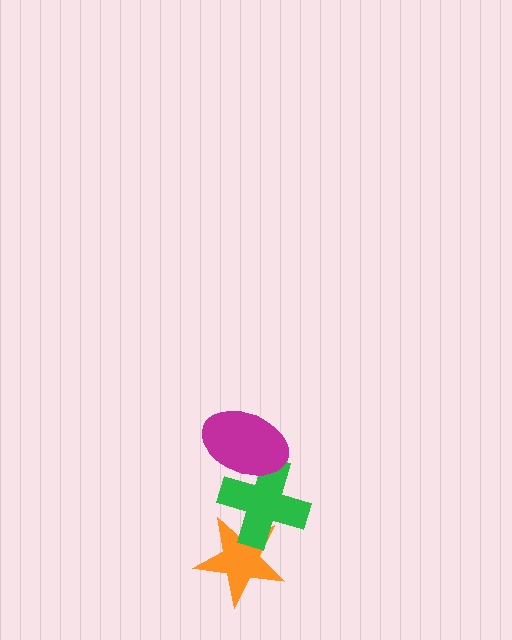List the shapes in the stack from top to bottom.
From top to bottom: the magenta ellipse, the green cross, the orange star.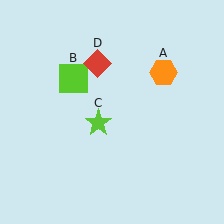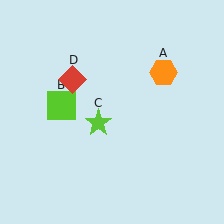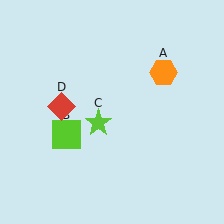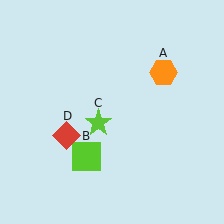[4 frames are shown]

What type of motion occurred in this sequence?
The lime square (object B), red diamond (object D) rotated counterclockwise around the center of the scene.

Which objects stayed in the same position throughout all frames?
Orange hexagon (object A) and lime star (object C) remained stationary.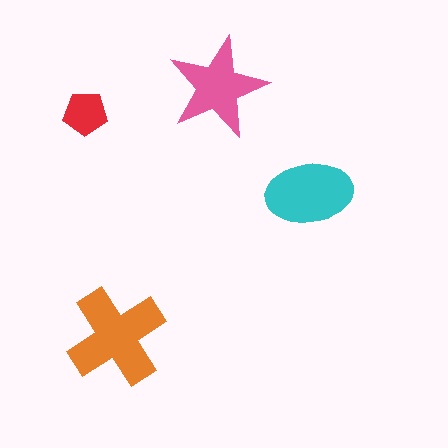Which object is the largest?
The orange cross.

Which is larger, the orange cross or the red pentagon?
The orange cross.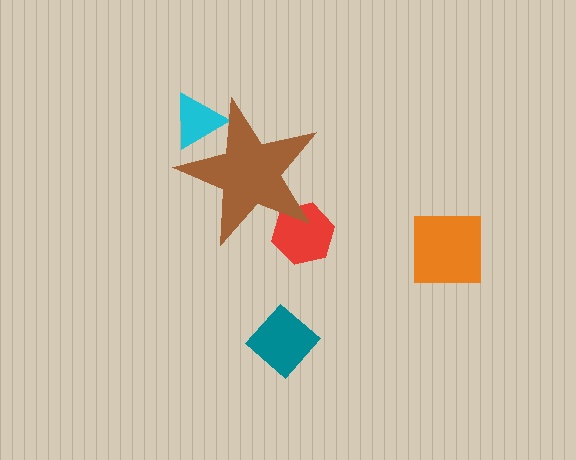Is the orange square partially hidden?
No, the orange square is fully visible.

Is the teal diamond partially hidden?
No, the teal diamond is fully visible.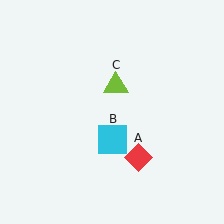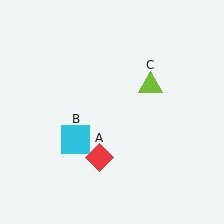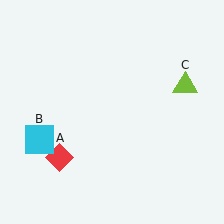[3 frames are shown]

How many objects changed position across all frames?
3 objects changed position: red diamond (object A), cyan square (object B), lime triangle (object C).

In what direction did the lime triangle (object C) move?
The lime triangle (object C) moved right.